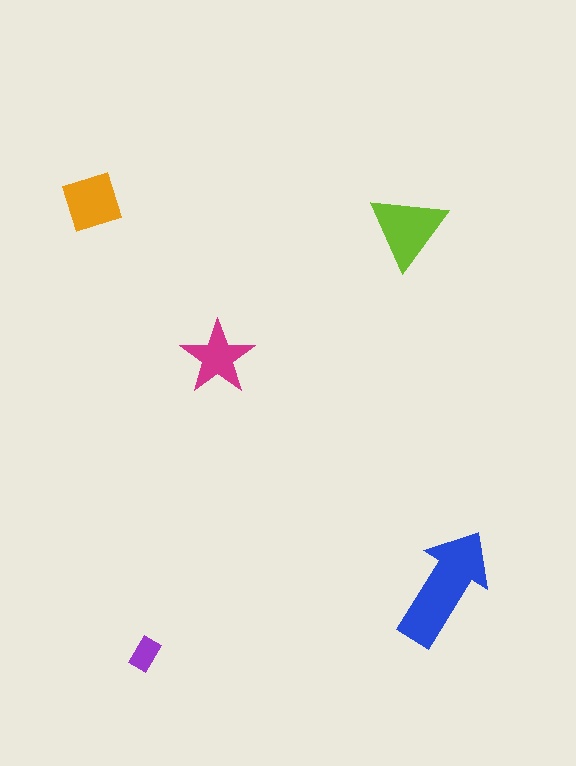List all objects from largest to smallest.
The blue arrow, the lime triangle, the orange square, the magenta star, the purple rectangle.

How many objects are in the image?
There are 5 objects in the image.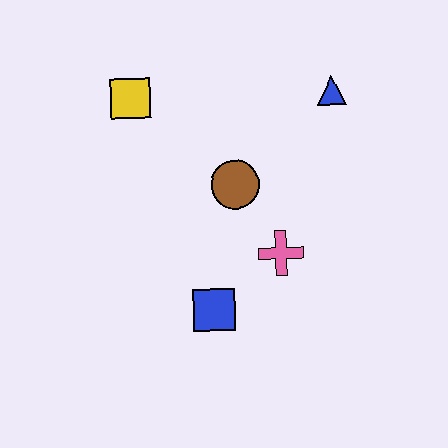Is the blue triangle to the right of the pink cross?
Yes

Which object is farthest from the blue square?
The blue triangle is farthest from the blue square.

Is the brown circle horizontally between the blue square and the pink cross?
Yes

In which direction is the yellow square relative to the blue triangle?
The yellow square is to the left of the blue triangle.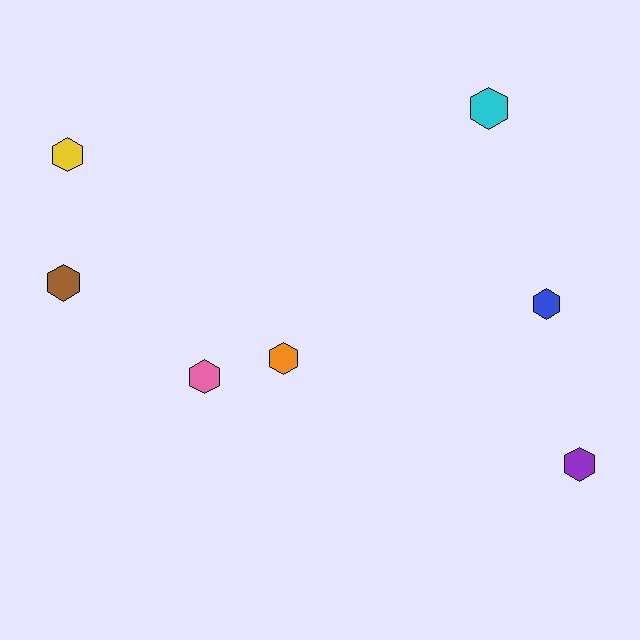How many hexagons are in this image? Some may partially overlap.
There are 7 hexagons.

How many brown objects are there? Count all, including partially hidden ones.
There is 1 brown object.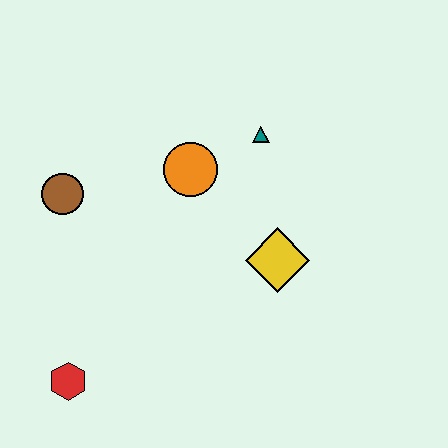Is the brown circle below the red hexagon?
No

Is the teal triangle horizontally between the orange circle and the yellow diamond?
Yes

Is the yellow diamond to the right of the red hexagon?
Yes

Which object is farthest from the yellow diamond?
The red hexagon is farthest from the yellow diamond.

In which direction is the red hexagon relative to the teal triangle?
The red hexagon is below the teal triangle.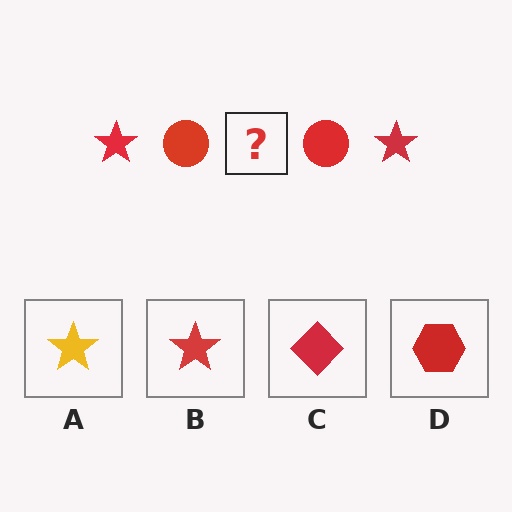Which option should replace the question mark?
Option B.